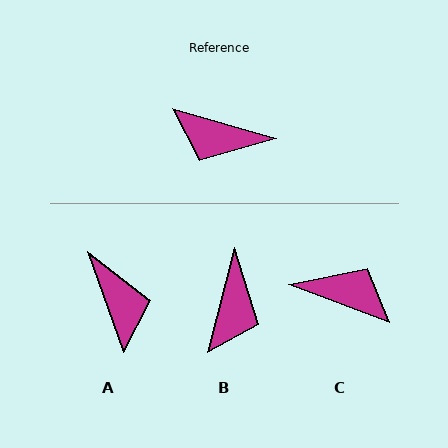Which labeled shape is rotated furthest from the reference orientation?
C, about 175 degrees away.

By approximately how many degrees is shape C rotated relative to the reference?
Approximately 175 degrees counter-clockwise.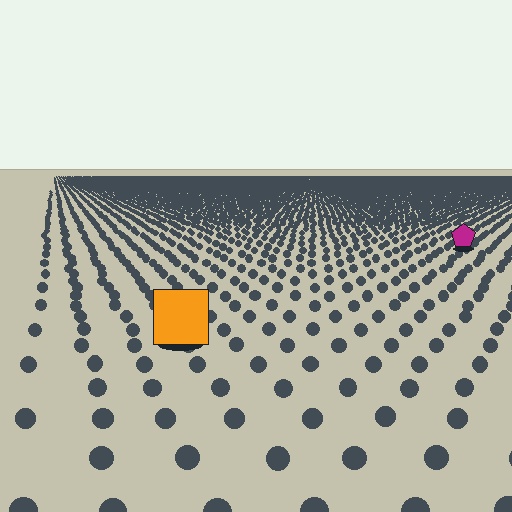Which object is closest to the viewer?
The orange square is closest. The texture marks near it are larger and more spread out.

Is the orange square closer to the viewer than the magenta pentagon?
Yes. The orange square is closer — you can tell from the texture gradient: the ground texture is coarser near it.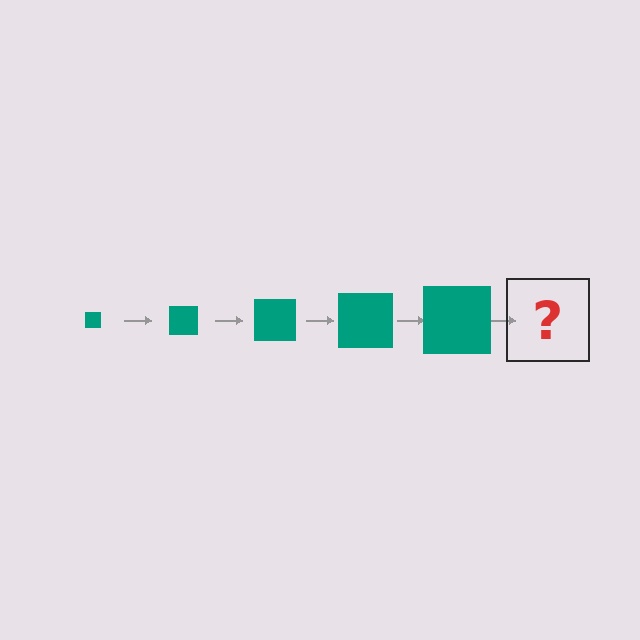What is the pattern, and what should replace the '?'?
The pattern is that the square gets progressively larger each step. The '?' should be a teal square, larger than the previous one.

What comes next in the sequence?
The next element should be a teal square, larger than the previous one.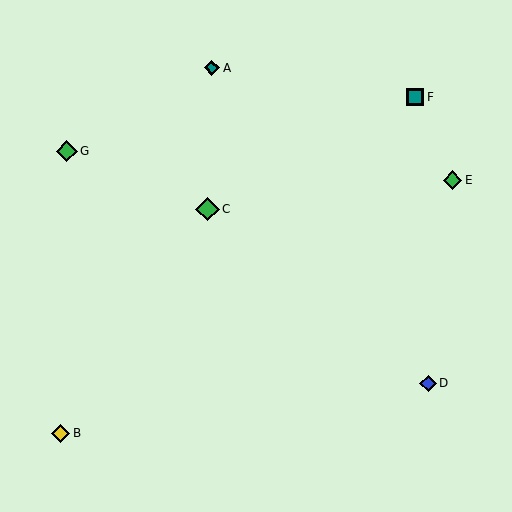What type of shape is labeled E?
Shape E is a green diamond.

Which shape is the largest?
The green diamond (labeled C) is the largest.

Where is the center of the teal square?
The center of the teal square is at (415, 97).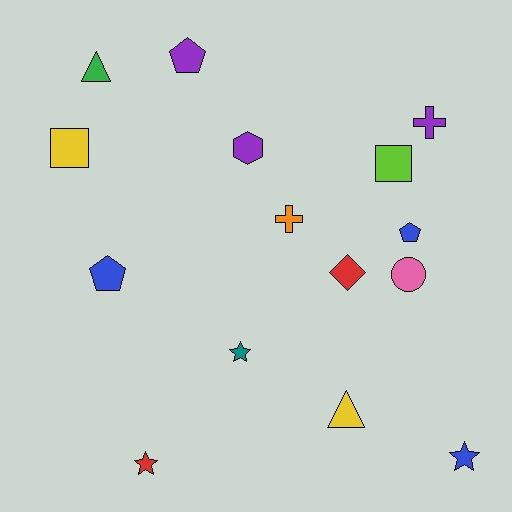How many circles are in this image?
There is 1 circle.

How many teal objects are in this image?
There is 1 teal object.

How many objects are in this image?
There are 15 objects.